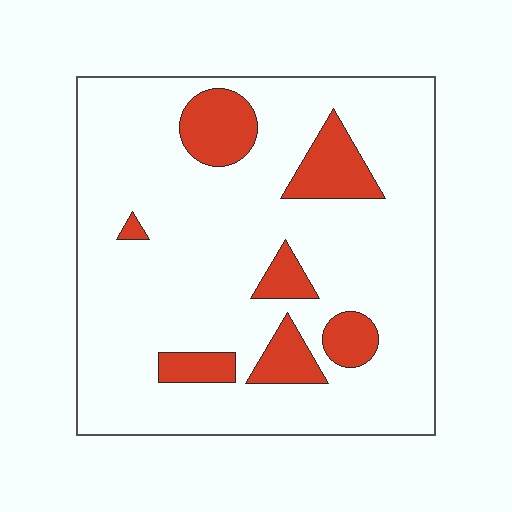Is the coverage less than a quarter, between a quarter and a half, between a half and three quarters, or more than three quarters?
Less than a quarter.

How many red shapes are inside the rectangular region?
7.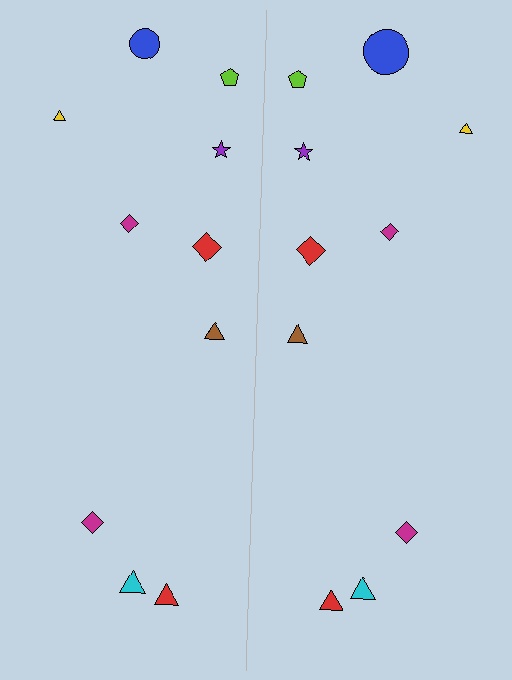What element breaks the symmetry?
The blue circle on the right side has a different size than its mirror counterpart.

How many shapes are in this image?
There are 20 shapes in this image.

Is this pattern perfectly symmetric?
No, the pattern is not perfectly symmetric. The blue circle on the right side has a different size than its mirror counterpart.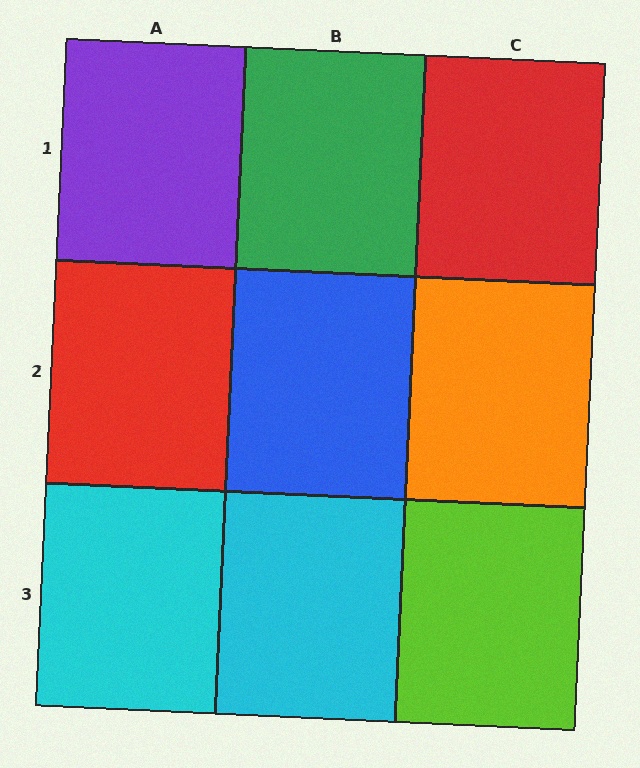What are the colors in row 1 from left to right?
Purple, green, red.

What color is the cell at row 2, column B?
Blue.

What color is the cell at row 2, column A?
Red.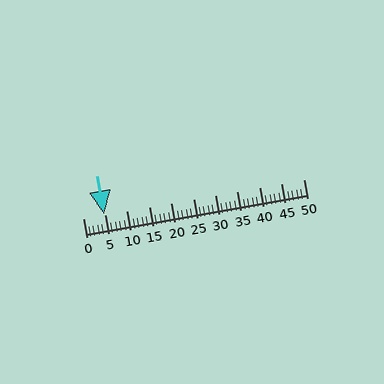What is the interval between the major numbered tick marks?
The major tick marks are spaced 5 units apart.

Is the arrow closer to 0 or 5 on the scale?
The arrow is closer to 5.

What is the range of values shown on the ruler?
The ruler shows values from 0 to 50.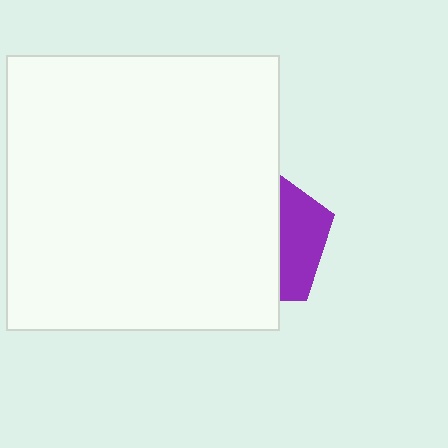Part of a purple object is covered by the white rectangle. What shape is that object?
It is a pentagon.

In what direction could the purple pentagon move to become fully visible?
The purple pentagon could move right. That would shift it out from behind the white rectangle entirely.